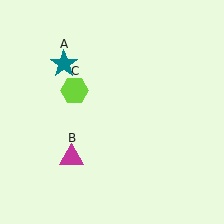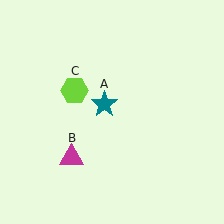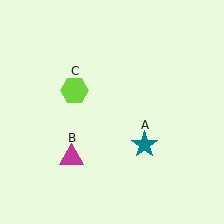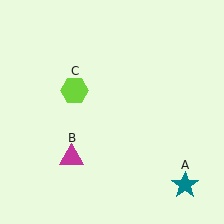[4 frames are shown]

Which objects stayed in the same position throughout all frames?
Magenta triangle (object B) and lime hexagon (object C) remained stationary.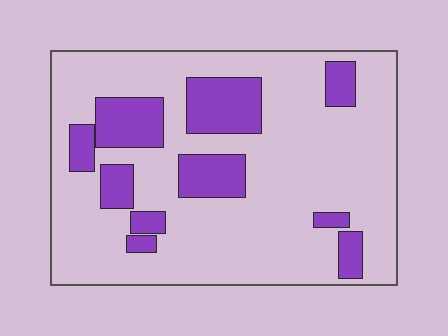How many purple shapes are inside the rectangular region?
10.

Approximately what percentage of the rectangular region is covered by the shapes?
Approximately 20%.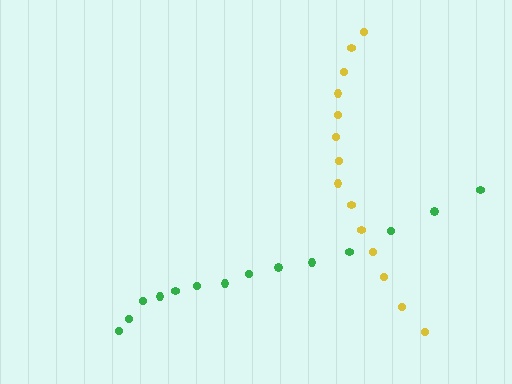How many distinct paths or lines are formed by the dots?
There are 2 distinct paths.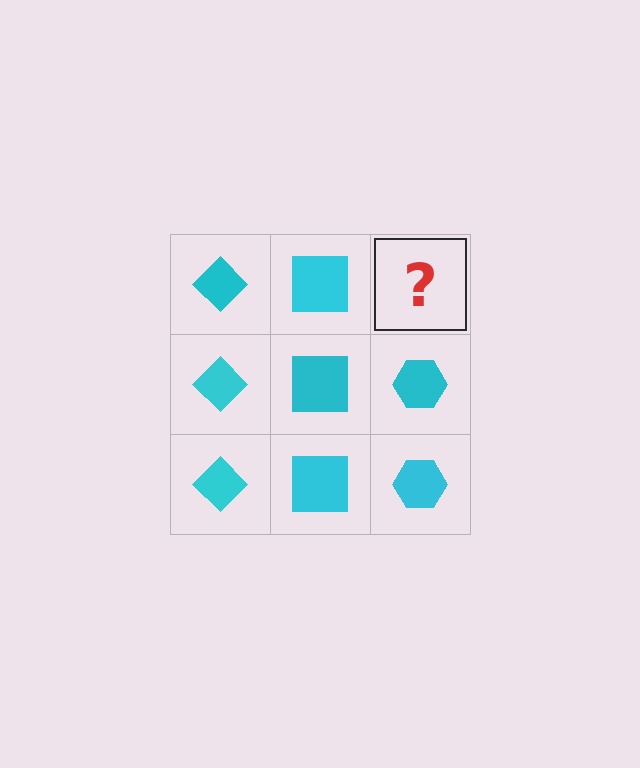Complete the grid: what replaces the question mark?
The question mark should be replaced with a cyan hexagon.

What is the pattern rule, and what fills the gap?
The rule is that each column has a consistent shape. The gap should be filled with a cyan hexagon.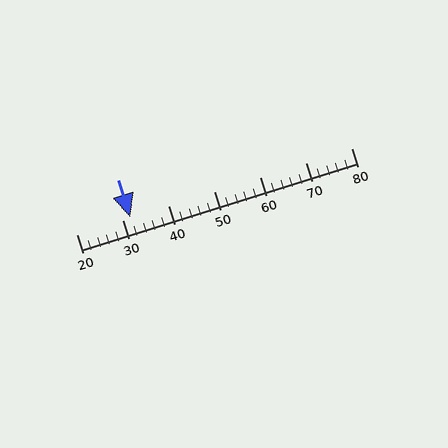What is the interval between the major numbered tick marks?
The major tick marks are spaced 10 units apart.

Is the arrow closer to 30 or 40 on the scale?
The arrow is closer to 30.